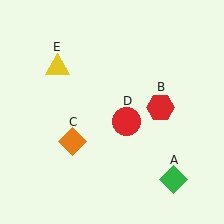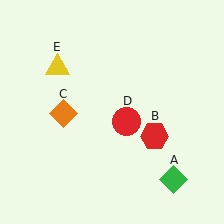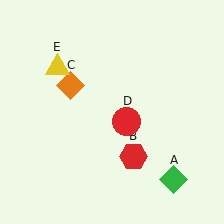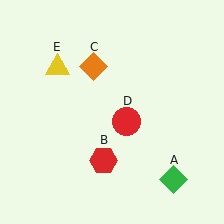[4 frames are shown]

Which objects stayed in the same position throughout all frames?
Green diamond (object A) and red circle (object D) and yellow triangle (object E) remained stationary.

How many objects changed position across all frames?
2 objects changed position: red hexagon (object B), orange diamond (object C).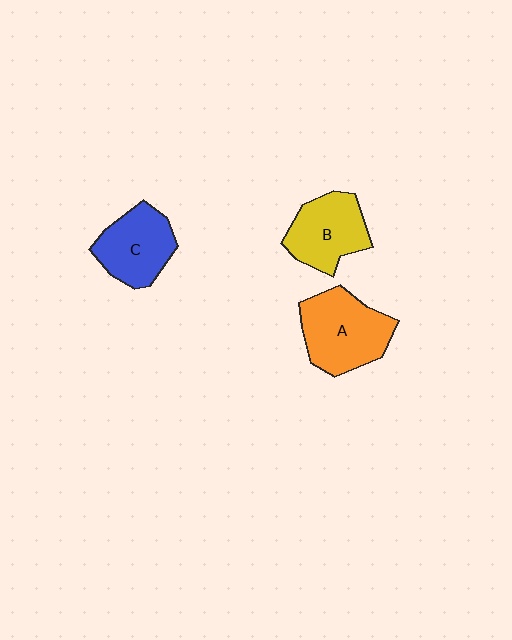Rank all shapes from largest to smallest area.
From largest to smallest: A (orange), C (blue), B (yellow).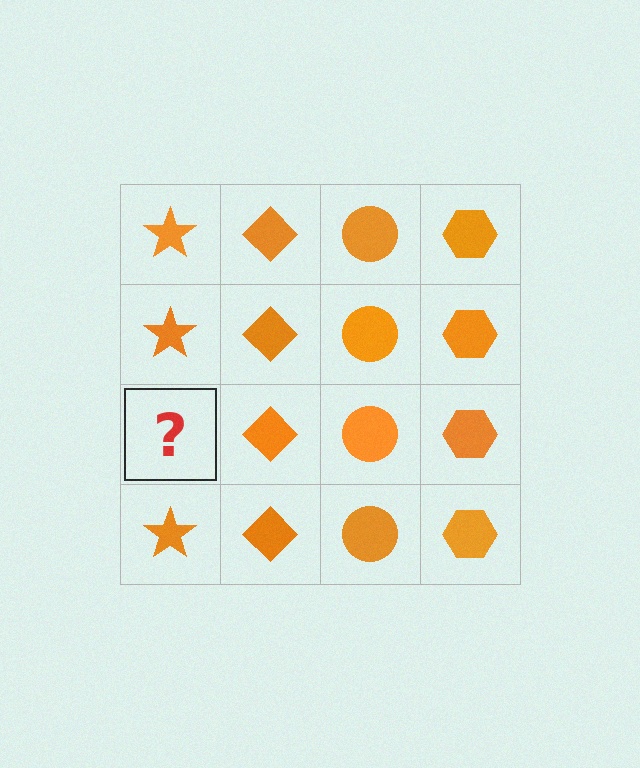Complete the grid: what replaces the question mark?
The question mark should be replaced with an orange star.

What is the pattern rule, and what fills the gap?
The rule is that each column has a consistent shape. The gap should be filled with an orange star.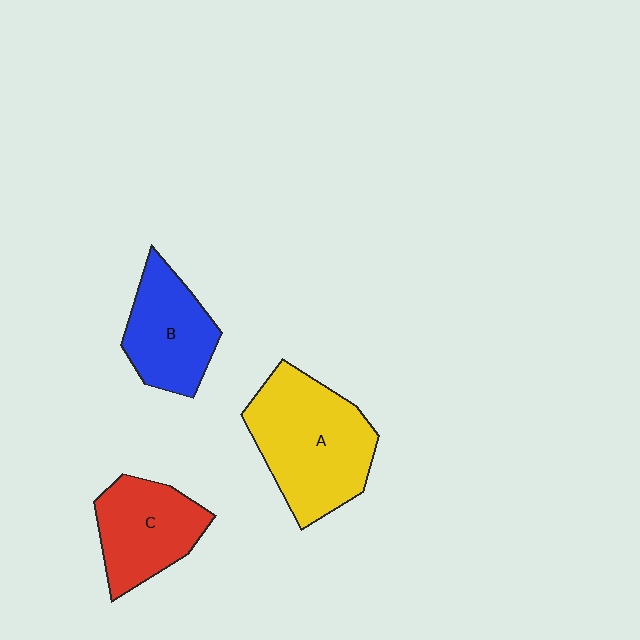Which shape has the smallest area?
Shape B (blue).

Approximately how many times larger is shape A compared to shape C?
Approximately 1.5 times.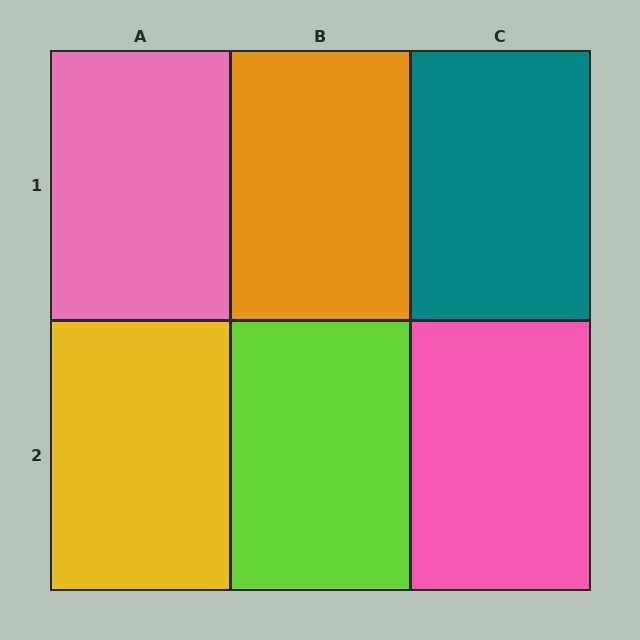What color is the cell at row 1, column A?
Pink.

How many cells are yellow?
1 cell is yellow.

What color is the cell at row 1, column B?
Orange.